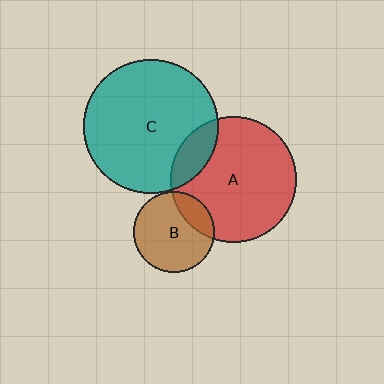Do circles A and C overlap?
Yes.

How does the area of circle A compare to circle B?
Approximately 2.4 times.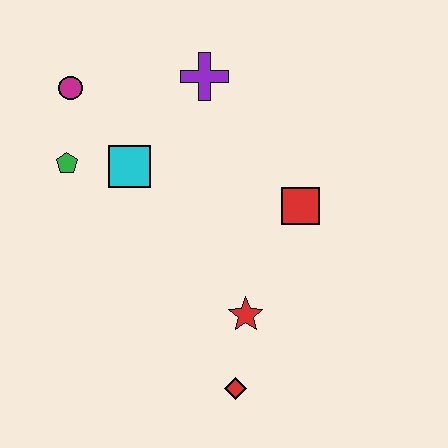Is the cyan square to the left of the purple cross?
Yes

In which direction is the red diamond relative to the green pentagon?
The red diamond is below the green pentagon.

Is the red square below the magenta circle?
Yes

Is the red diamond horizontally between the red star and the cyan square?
Yes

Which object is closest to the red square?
The red star is closest to the red square.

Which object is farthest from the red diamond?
The magenta circle is farthest from the red diamond.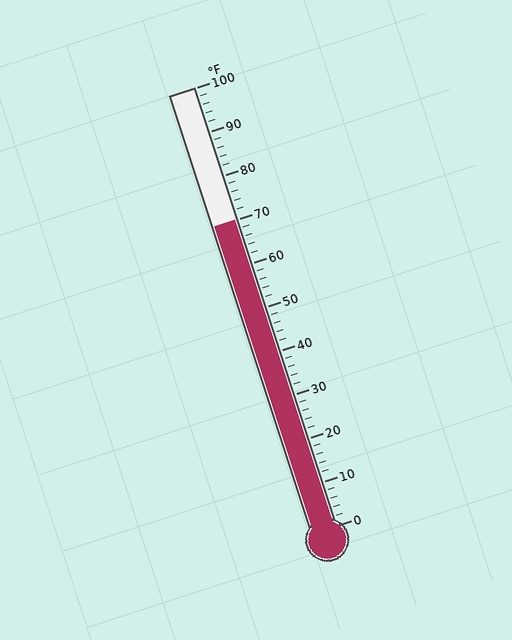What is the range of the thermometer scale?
The thermometer scale ranges from 0°F to 100°F.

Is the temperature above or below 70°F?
The temperature is at 70°F.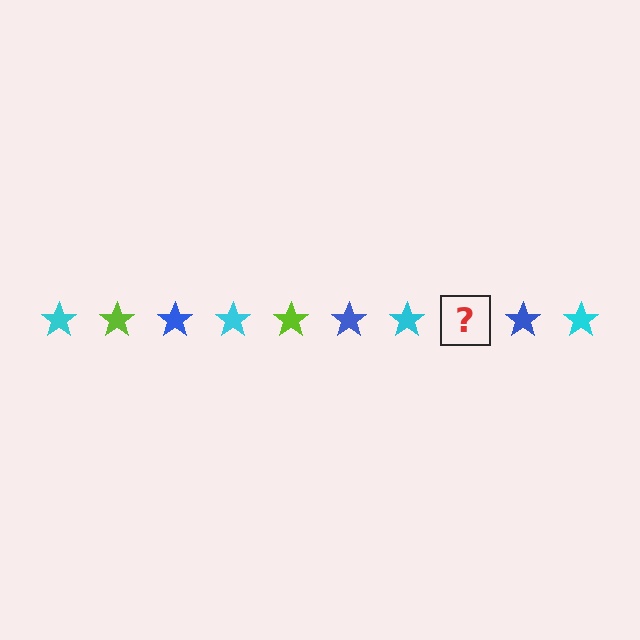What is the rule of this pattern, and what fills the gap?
The rule is that the pattern cycles through cyan, lime, blue stars. The gap should be filled with a lime star.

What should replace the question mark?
The question mark should be replaced with a lime star.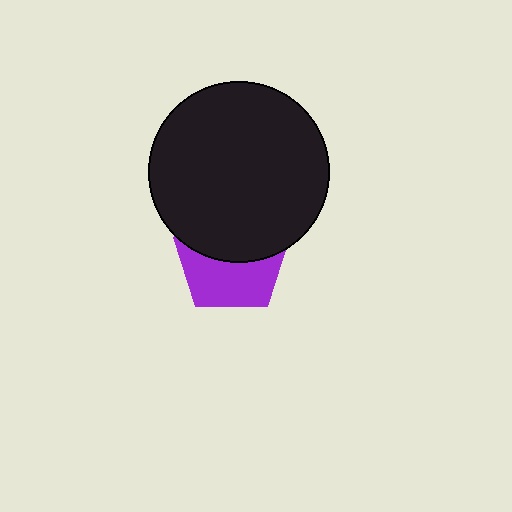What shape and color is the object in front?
The object in front is a black circle.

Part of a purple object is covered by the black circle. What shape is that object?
It is a pentagon.